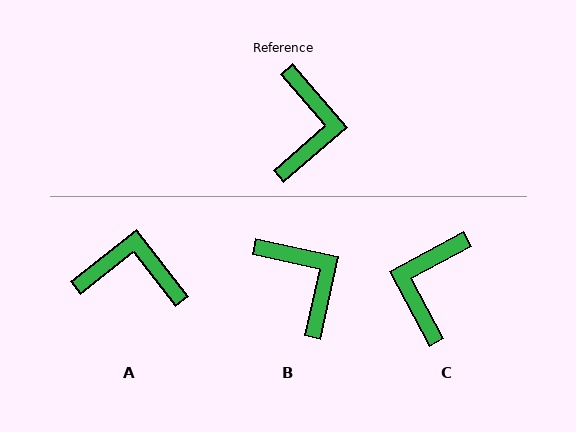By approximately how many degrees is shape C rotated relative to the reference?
Approximately 168 degrees counter-clockwise.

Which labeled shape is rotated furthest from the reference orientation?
C, about 168 degrees away.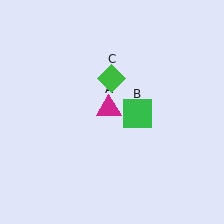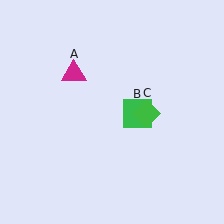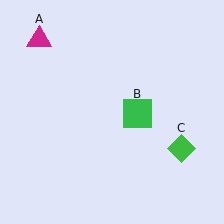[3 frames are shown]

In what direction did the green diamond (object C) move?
The green diamond (object C) moved down and to the right.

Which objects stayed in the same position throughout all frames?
Green square (object B) remained stationary.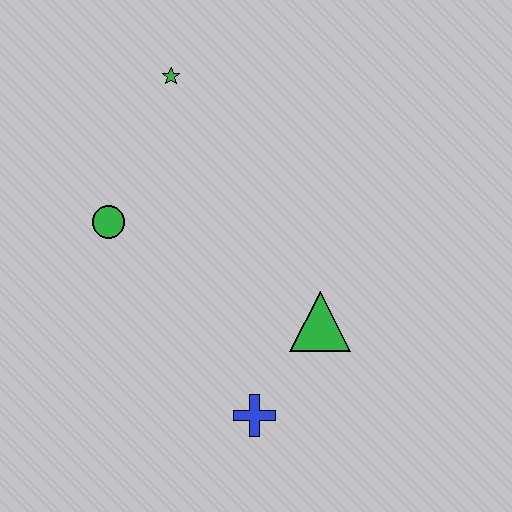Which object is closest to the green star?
The green circle is closest to the green star.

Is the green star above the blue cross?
Yes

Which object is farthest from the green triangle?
The green star is farthest from the green triangle.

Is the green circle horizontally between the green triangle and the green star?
No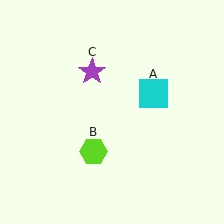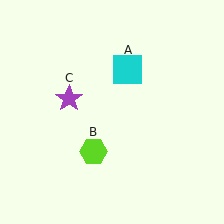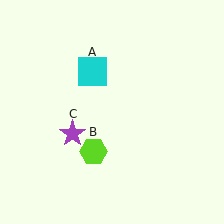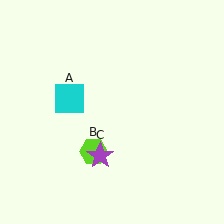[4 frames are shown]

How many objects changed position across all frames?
2 objects changed position: cyan square (object A), purple star (object C).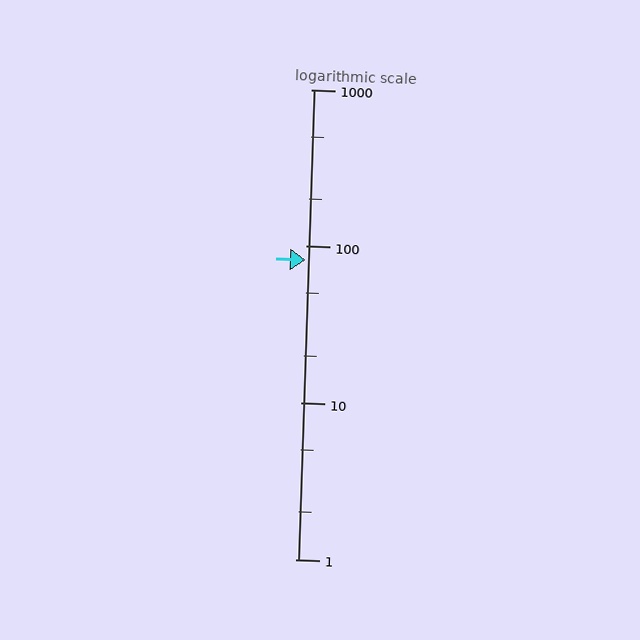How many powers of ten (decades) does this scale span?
The scale spans 3 decades, from 1 to 1000.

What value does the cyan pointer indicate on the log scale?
The pointer indicates approximately 82.